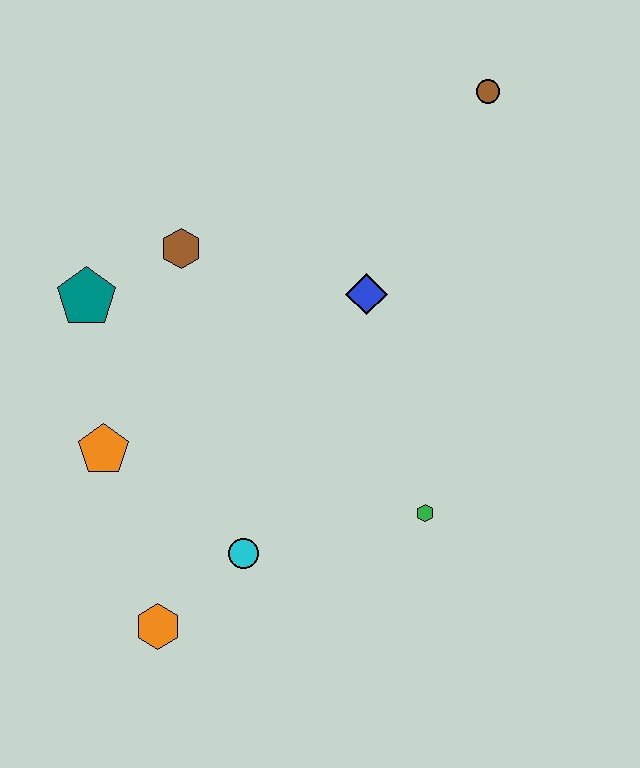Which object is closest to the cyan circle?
The orange hexagon is closest to the cyan circle.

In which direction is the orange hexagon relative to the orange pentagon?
The orange hexagon is below the orange pentagon.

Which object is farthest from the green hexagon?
The brown circle is farthest from the green hexagon.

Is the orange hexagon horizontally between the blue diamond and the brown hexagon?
No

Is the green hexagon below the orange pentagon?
Yes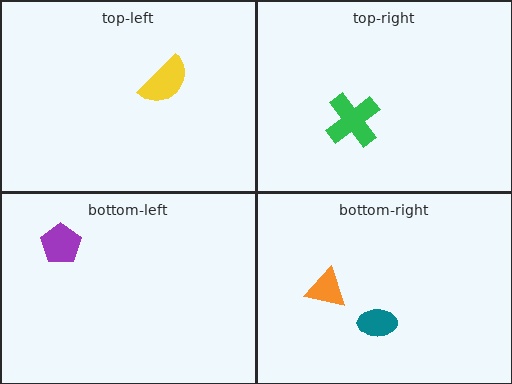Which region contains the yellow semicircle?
The top-left region.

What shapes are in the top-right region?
The green cross.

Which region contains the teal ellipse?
The bottom-right region.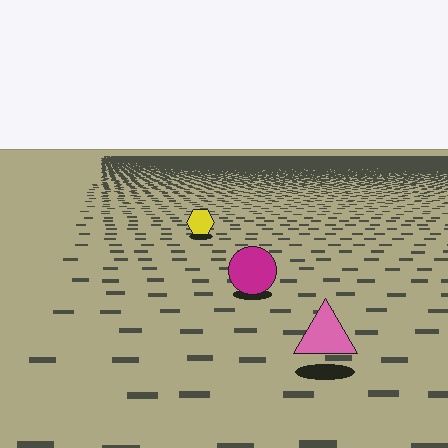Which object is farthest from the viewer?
The yellow hexagon is farthest from the viewer. It appears smaller and the ground texture around it is denser.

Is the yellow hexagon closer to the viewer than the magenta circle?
No. The magenta circle is closer — you can tell from the texture gradient: the ground texture is coarser near it.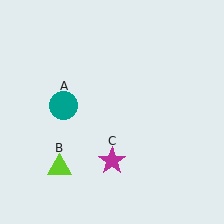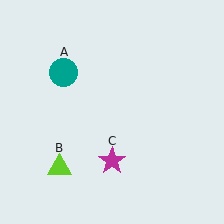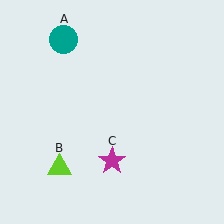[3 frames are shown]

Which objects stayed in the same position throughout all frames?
Lime triangle (object B) and magenta star (object C) remained stationary.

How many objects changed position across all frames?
1 object changed position: teal circle (object A).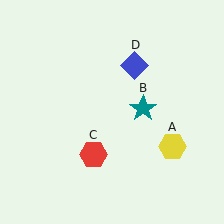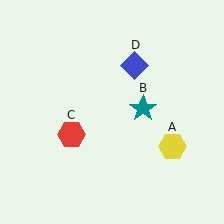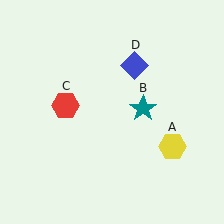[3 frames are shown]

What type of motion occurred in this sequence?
The red hexagon (object C) rotated clockwise around the center of the scene.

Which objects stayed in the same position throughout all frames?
Yellow hexagon (object A) and teal star (object B) and blue diamond (object D) remained stationary.